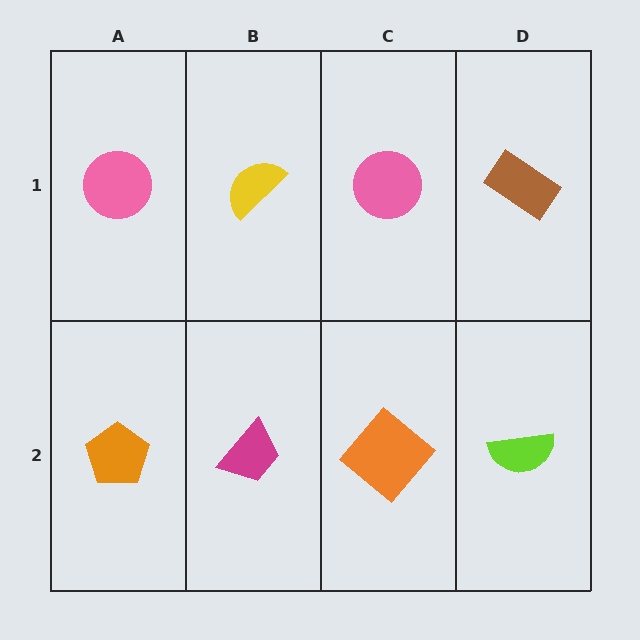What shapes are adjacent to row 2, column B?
A yellow semicircle (row 1, column B), an orange pentagon (row 2, column A), an orange diamond (row 2, column C).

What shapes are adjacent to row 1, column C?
An orange diamond (row 2, column C), a yellow semicircle (row 1, column B), a brown rectangle (row 1, column D).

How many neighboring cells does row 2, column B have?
3.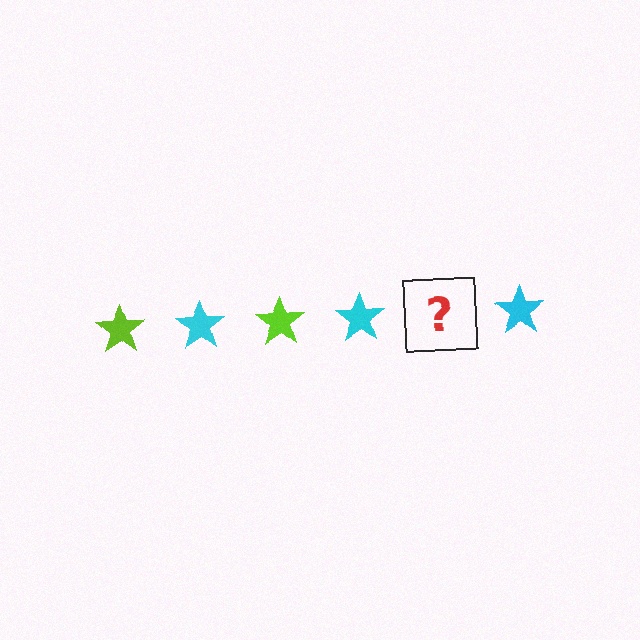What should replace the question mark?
The question mark should be replaced with a lime star.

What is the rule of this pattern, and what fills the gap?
The rule is that the pattern cycles through lime, cyan stars. The gap should be filled with a lime star.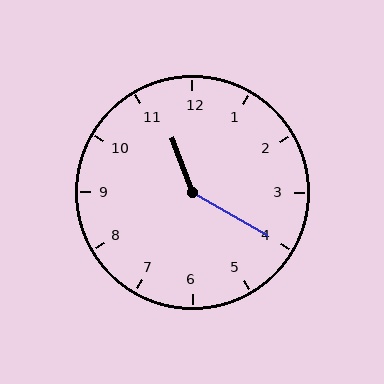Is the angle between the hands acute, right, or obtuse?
It is obtuse.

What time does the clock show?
11:20.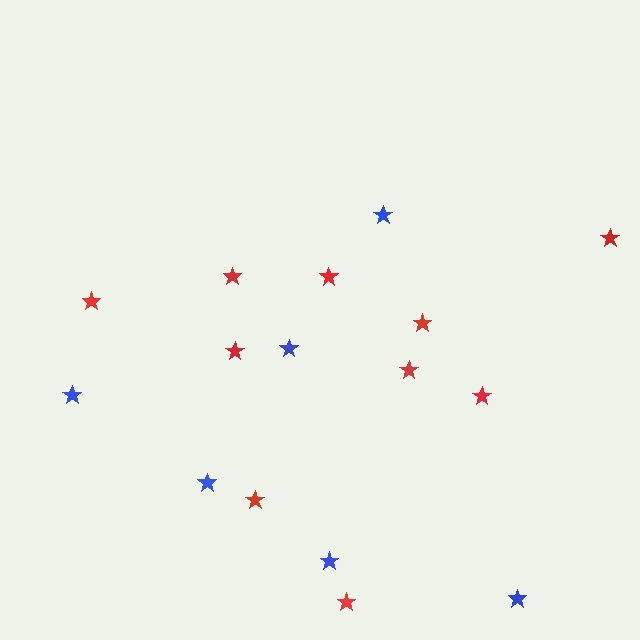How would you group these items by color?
There are 2 groups: one group of red stars (10) and one group of blue stars (6).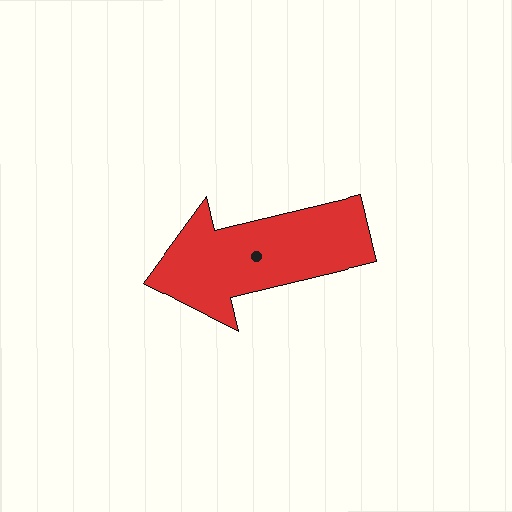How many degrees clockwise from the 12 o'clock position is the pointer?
Approximately 256 degrees.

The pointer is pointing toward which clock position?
Roughly 9 o'clock.